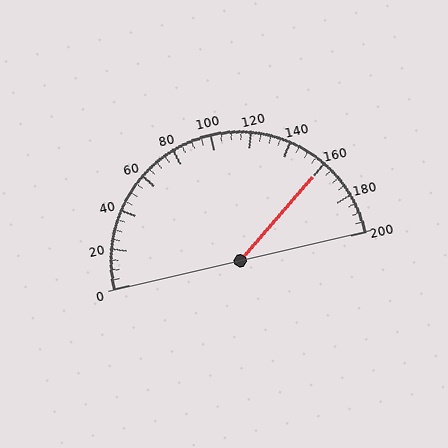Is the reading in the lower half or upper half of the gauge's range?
The reading is in the upper half of the range (0 to 200).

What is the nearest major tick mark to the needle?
The nearest major tick mark is 160.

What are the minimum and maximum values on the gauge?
The gauge ranges from 0 to 200.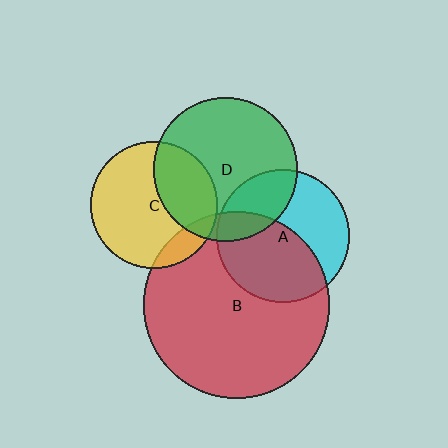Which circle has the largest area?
Circle B (red).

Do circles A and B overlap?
Yes.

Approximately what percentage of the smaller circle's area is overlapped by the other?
Approximately 50%.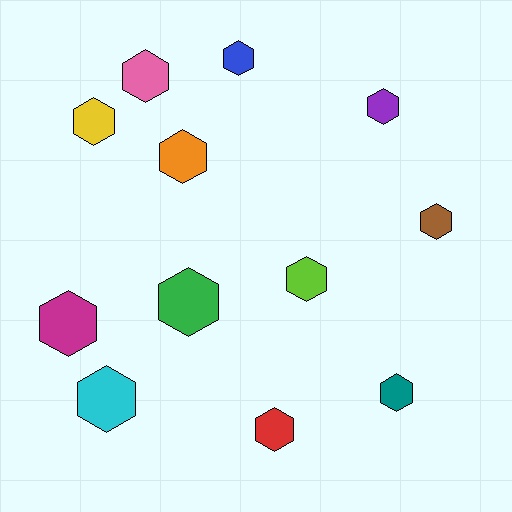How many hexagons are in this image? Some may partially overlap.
There are 12 hexagons.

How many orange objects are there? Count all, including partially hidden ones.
There is 1 orange object.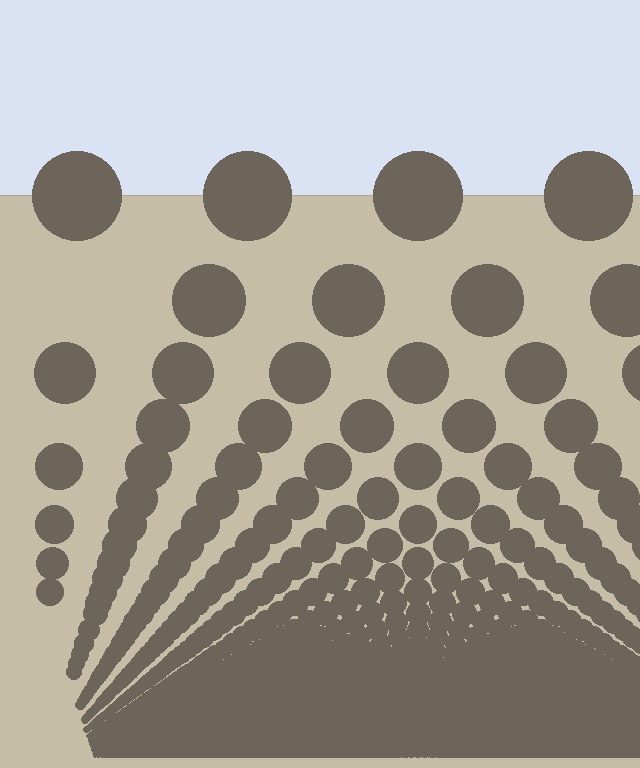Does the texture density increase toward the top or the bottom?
Density increases toward the bottom.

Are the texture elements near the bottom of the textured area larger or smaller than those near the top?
Smaller. The gradient is inverted — elements near the bottom are smaller and denser.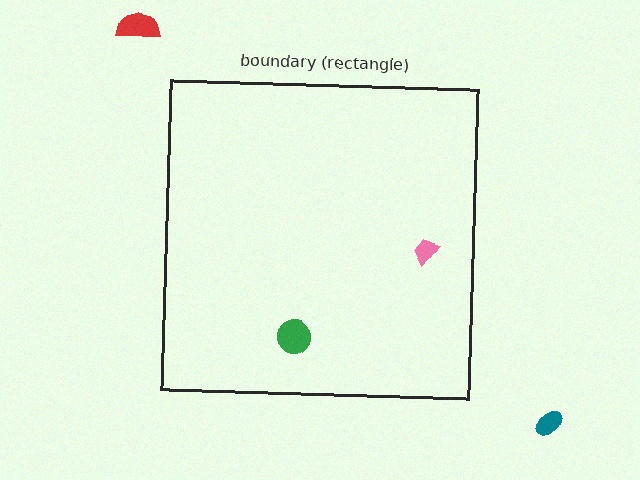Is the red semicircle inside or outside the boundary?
Outside.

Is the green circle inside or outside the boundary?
Inside.